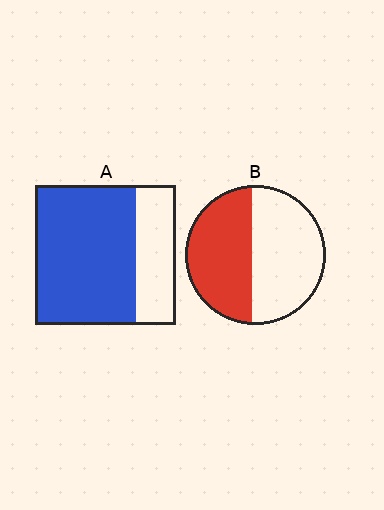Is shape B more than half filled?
Roughly half.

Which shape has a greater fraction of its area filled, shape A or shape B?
Shape A.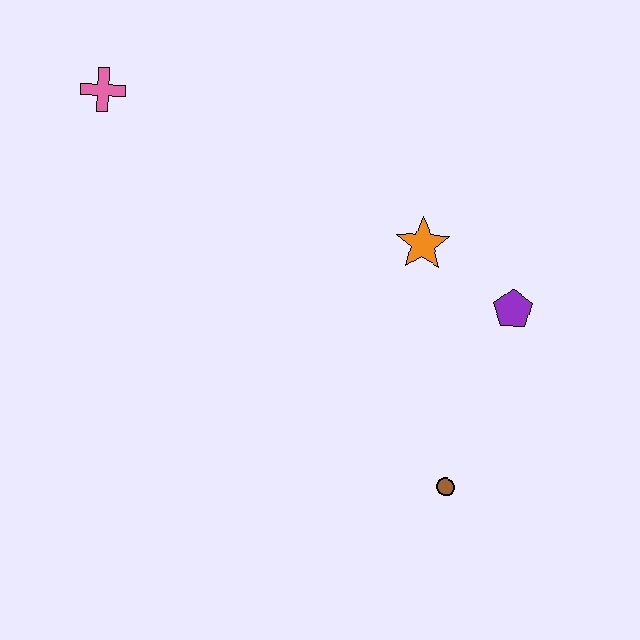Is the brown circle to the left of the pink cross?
No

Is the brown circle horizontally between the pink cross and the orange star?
No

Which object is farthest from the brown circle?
The pink cross is farthest from the brown circle.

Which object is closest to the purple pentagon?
The orange star is closest to the purple pentagon.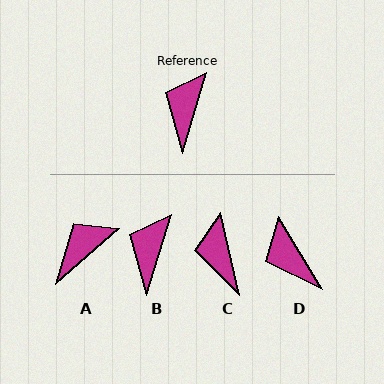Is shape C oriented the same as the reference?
No, it is off by about 30 degrees.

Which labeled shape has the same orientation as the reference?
B.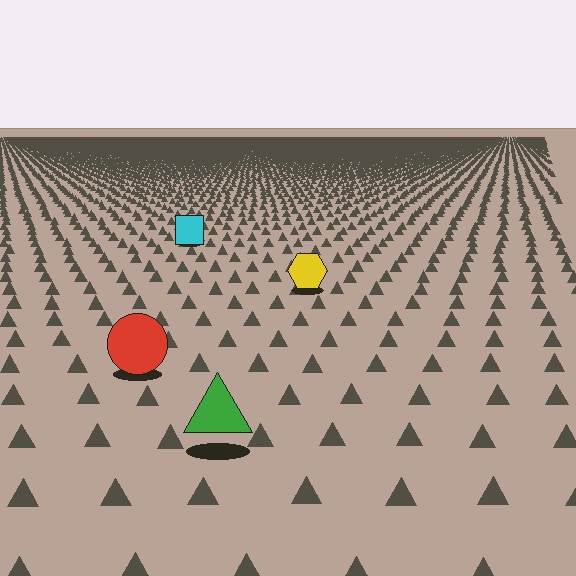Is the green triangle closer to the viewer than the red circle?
Yes. The green triangle is closer — you can tell from the texture gradient: the ground texture is coarser near it.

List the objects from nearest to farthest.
From nearest to farthest: the green triangle, the red circle, the yellow hexagon, the cyan square.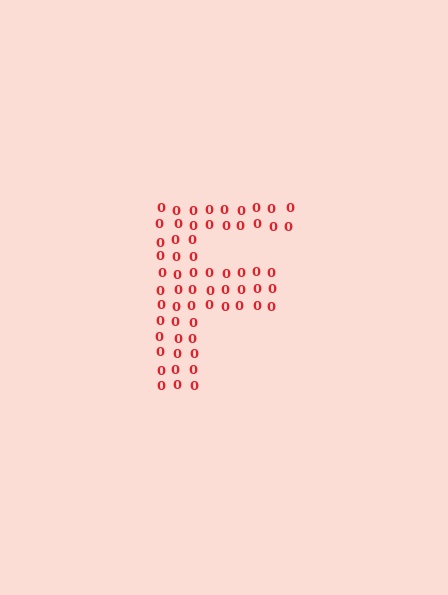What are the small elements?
The small elements are digit 0's.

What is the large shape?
The large shape is the letter F.